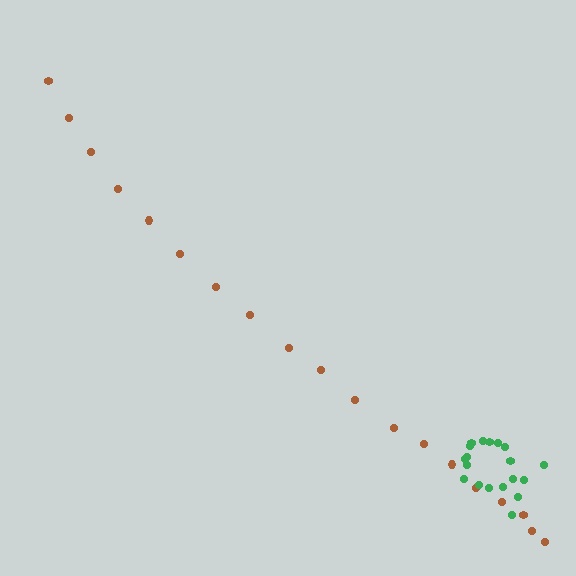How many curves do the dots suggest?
There are 2 distinct paths.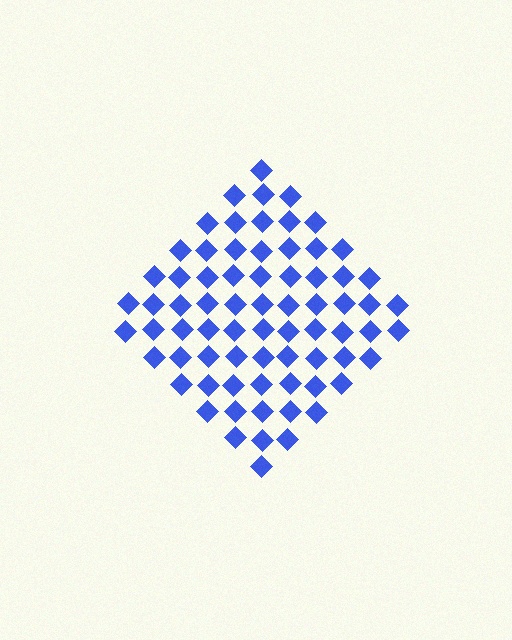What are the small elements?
The small elements are diamonds.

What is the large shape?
The large shape is a diamond.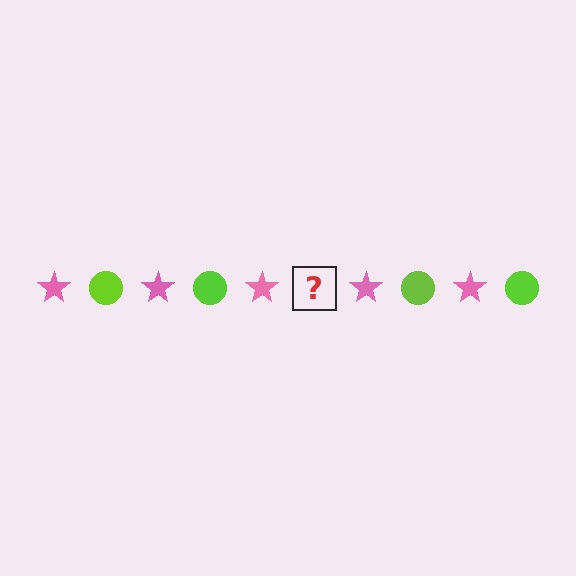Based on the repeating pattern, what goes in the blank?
The blank should be a lime circle.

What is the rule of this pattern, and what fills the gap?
The rule is that the pattern alternates between pink star and lime circle. The gap should be filled with a lime circle.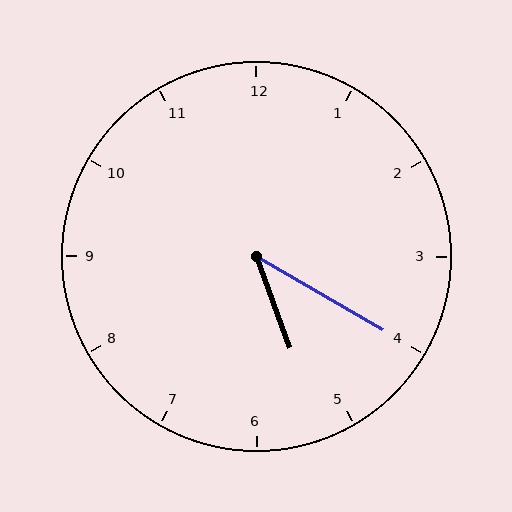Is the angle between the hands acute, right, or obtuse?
It is acute.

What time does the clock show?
5:20.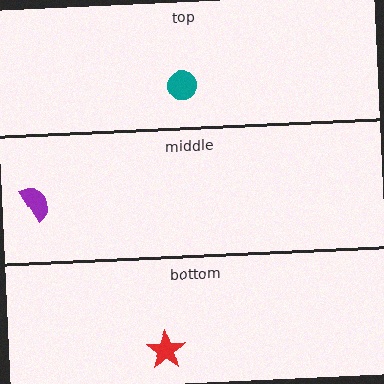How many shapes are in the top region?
1.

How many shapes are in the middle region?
1.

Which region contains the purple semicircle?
The middle region.